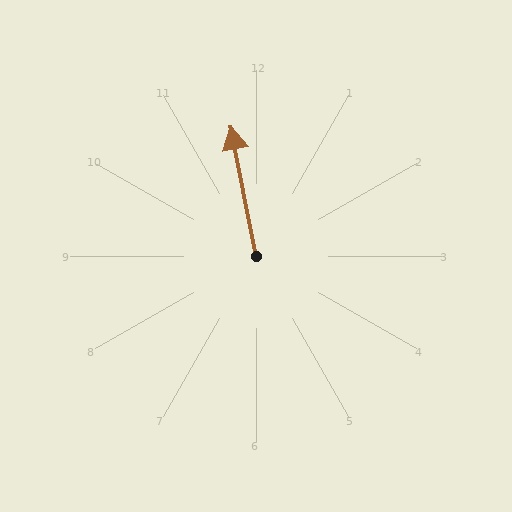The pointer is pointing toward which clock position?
Roughly 12 o'clock.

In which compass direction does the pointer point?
North.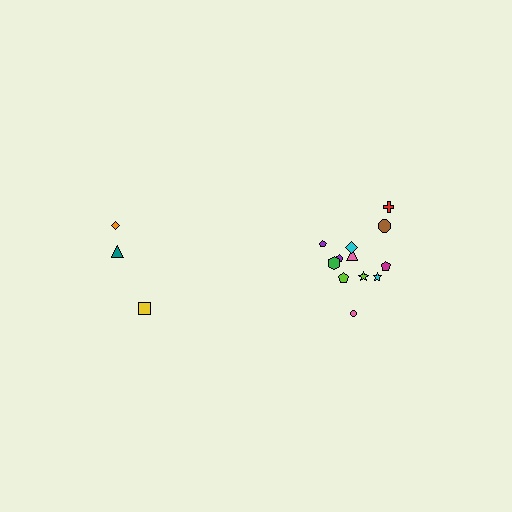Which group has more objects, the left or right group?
The right group.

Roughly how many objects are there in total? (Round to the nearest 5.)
Roughly 15 objects in total.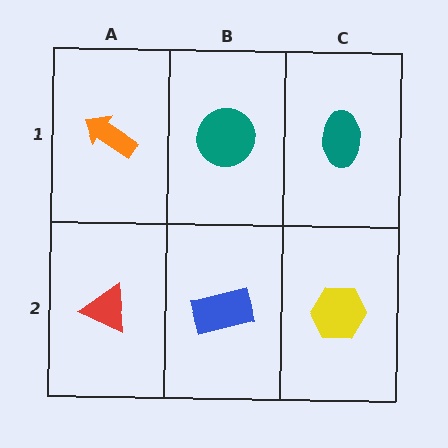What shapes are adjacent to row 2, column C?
A teal ellipse (row 1, column C), a blue rectangle (row 2, column B).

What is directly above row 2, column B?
A teal circle.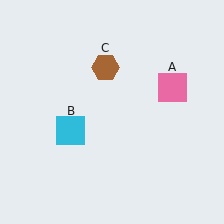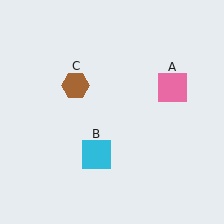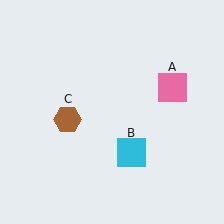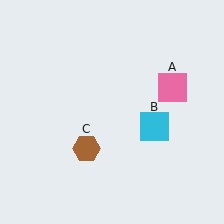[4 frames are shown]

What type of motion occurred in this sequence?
The cyan square (object B), brown hexagon (object C) rotated counterclockwise around the center of the scene.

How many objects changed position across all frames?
2 objects changed position: cyan square (object B), brown hexagon (object C).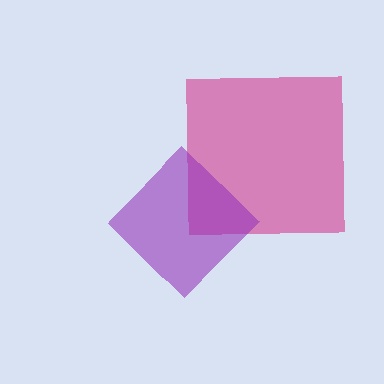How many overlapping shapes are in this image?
There are 2 overlapping shapes in the image.